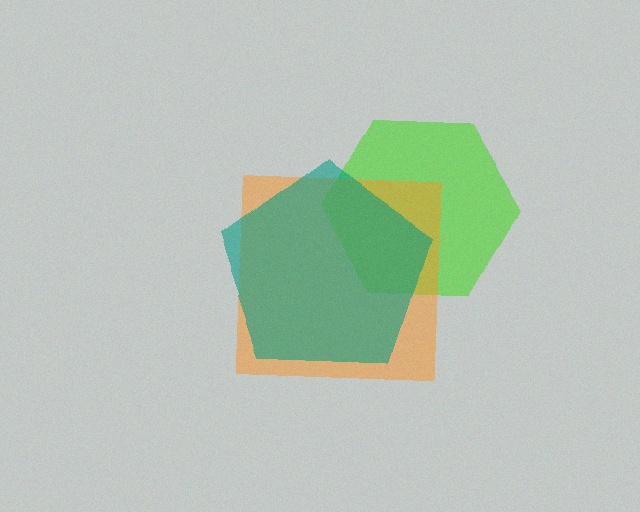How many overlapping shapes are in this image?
There are 3 overlapping shapes in the image.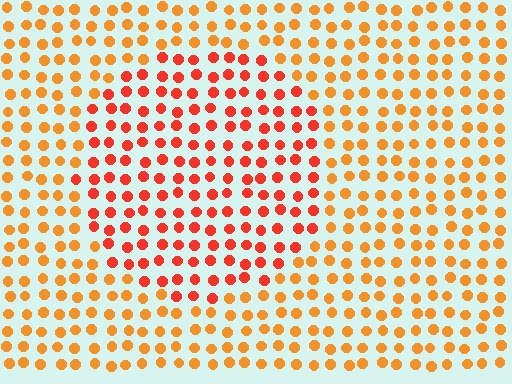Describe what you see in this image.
The image is filled with small orange elements in a uniform arrangement. A circle-shaped region is visible where the elements are tinted to a slightly different hue, forming a subtle color boundary.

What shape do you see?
I see a circle.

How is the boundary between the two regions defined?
The boundary is defined purely by a slight shift in hue (about 28 degrees). Spacing, size, and orientation are identical on both sides.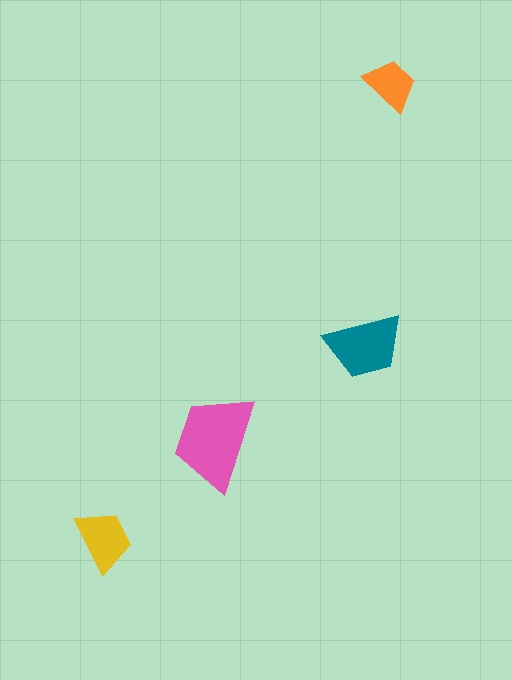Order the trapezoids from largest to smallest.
the pink one, the teal one, the yellow one, the orange one.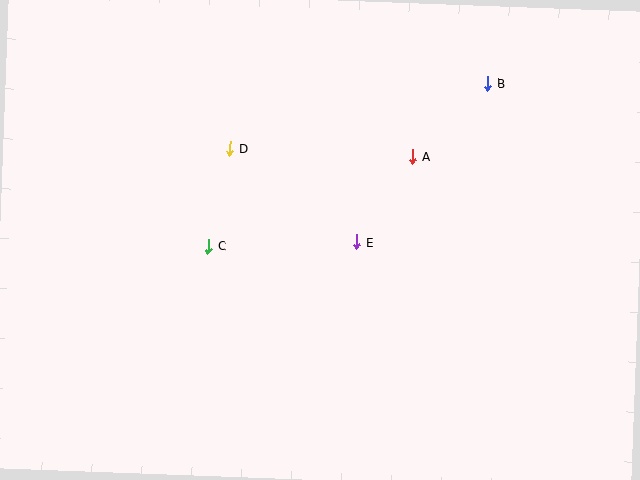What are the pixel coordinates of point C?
Point C is at (208, 246).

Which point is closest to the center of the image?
Point E at (357, 242) is closest to the center.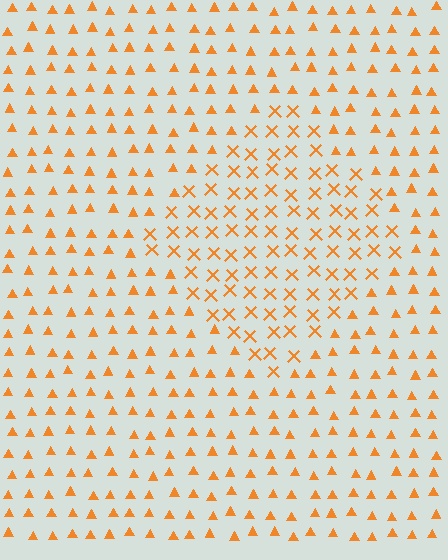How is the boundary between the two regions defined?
The boundary is defined by a change in element shape: X marks inside vs. triangles outside. All elements share the same color and spacing.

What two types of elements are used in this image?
The image uses X marks inside the diamond region and triangles outside it.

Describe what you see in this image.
The image is filled with small orange elements arranged in a uniform grid. A diamond-shaped region contains X marks, while the surrounding area contains triangles. The boundary is defined purely by the change in element shape.